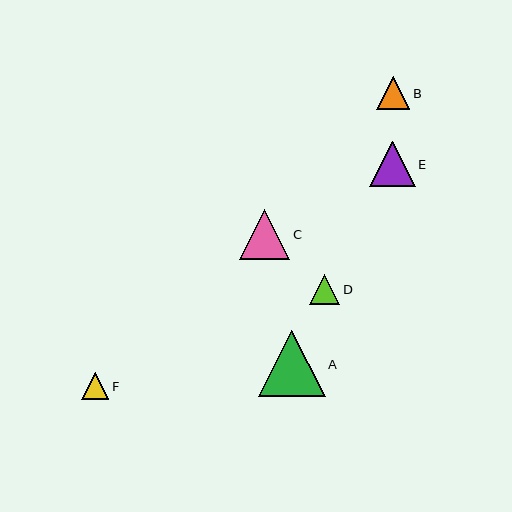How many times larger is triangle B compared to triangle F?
Triangle B is approximately 1.2 times the size of triangle F.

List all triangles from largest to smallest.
From largest to smallest: A, C, E, B, D, F.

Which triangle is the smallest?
Triangle F is the smallest with a size of approximately 27 pixels.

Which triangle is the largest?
Triangle A is the largest with a size of approximately 67 pixels.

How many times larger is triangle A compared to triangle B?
Triangle A is approximately 2.0 times the size of triangle B.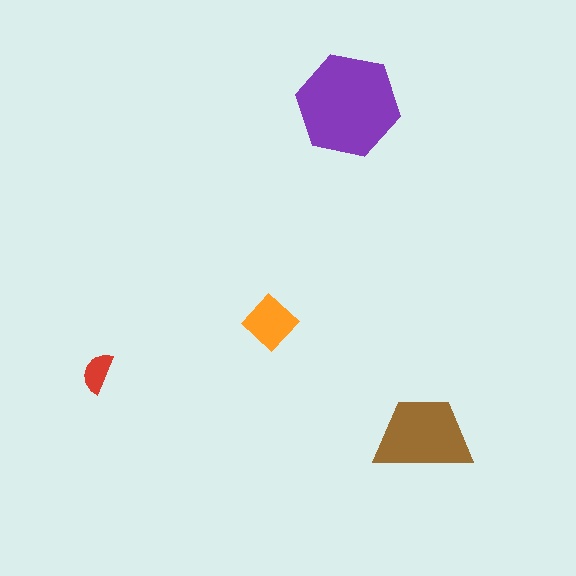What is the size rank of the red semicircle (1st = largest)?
4th.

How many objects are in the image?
There are 4 objects in the image.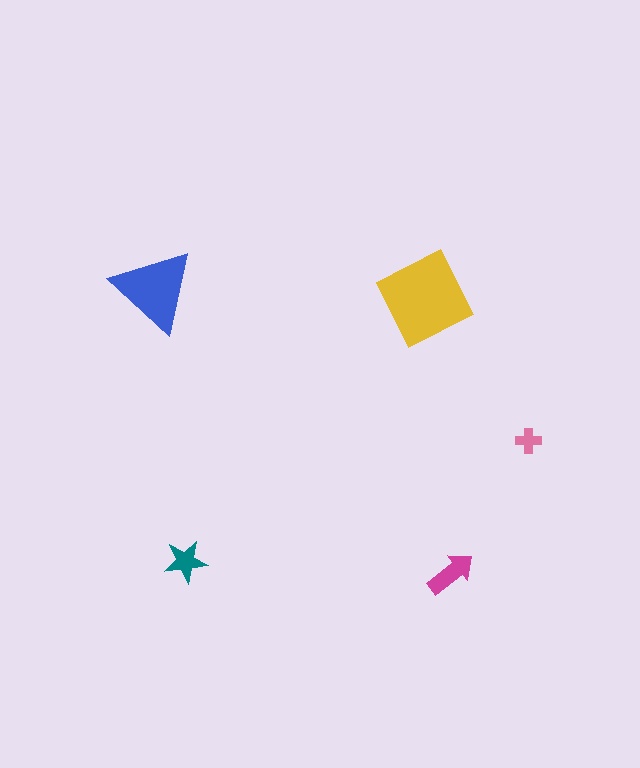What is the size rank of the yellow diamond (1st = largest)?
1st.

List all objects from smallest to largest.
The pink cross, the teal star, the magenta arrow, the blue triangle, the yellow diamond.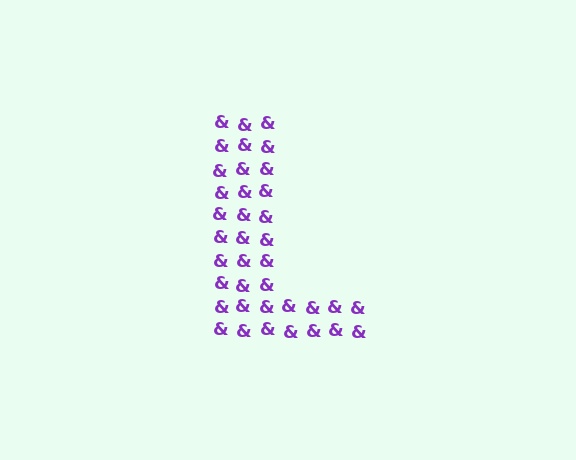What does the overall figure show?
The overall figure shows the letter L.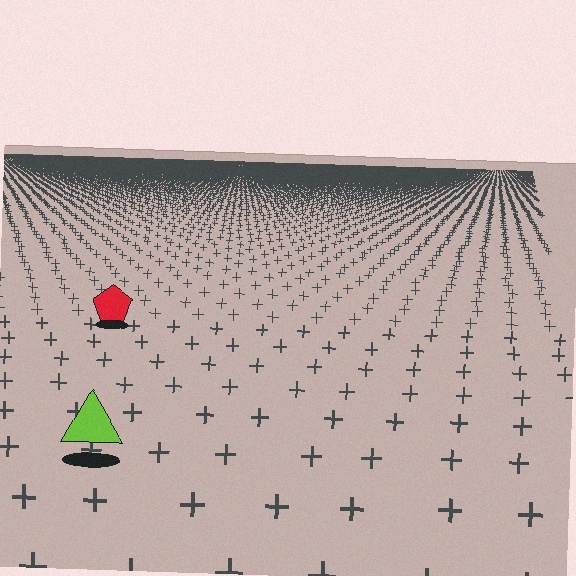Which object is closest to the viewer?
The lime triangle is closest. The texture marks near it are larger and more spread out.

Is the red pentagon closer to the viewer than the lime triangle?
No. The lime triangle is closer — you can tell from the texture gradient: the ground texture is coarser near it.